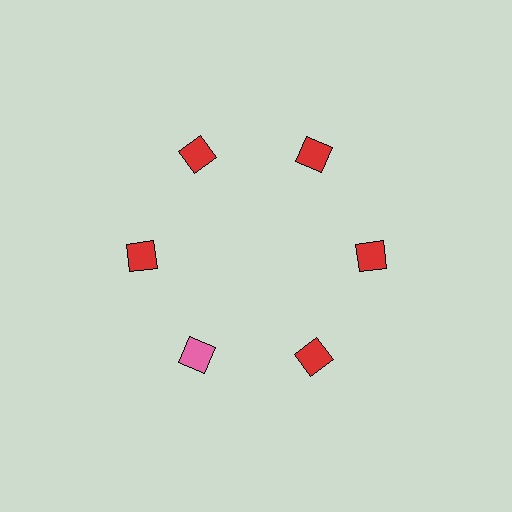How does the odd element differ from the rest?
It has a different color: pink instead of red.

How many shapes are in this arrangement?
There are 6 shapes arranged in a ring pattern.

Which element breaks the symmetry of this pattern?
The pink diamond at roughly the 7 o'clock position breaks the symmetry. All other shapes are red diamonds.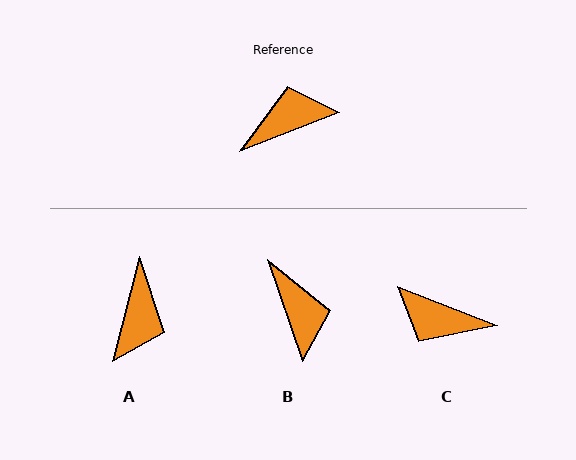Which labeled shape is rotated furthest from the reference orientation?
C, about 138 degrees away.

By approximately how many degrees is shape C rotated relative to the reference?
Approximately 138 degrees counter-clockwise.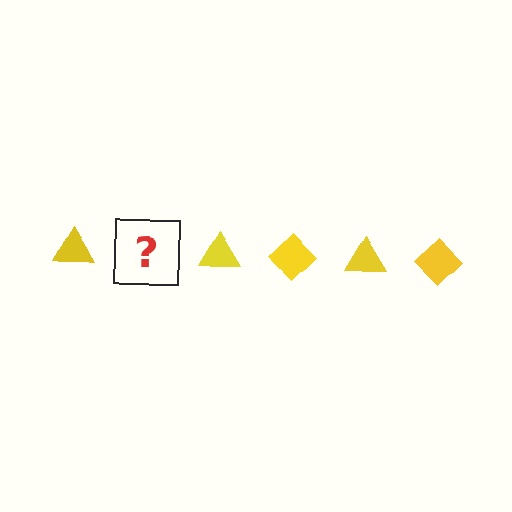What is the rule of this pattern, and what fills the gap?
The rule is that the pattern cycles through triangle, diamond shapes in yellow. The gap should be filled with a yellow diamond.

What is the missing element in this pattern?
The missing element is a yellow diamond.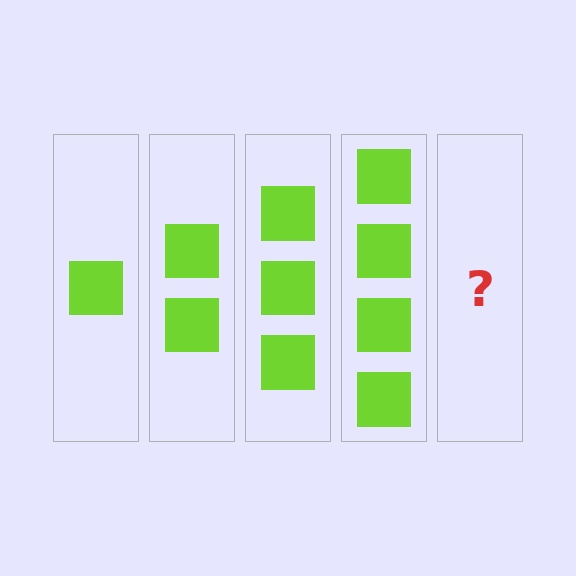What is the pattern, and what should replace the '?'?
The pattern is that each step adds one more square. The '?' should be 5 squares.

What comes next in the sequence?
The next element should be 5 squares.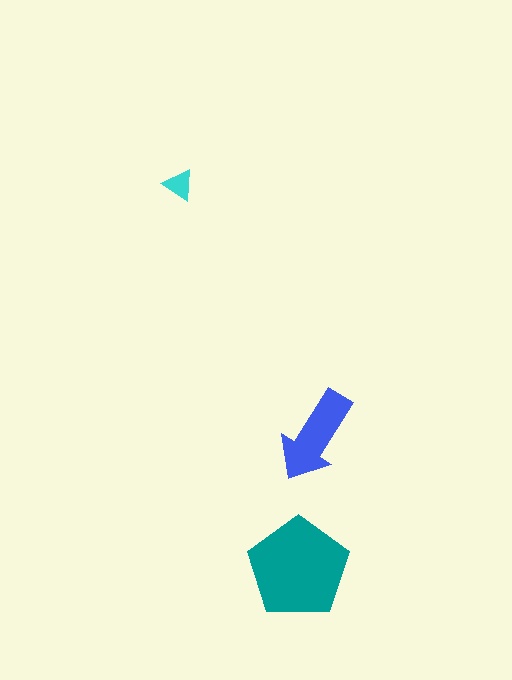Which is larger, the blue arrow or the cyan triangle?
The blue arrow.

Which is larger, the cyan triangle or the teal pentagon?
The teal pentagon.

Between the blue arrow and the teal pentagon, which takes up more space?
The teal pentagon.